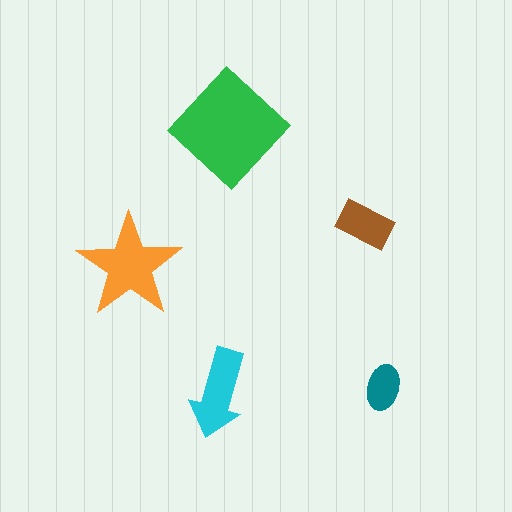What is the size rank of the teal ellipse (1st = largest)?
5th.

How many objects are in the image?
There are 5 objects in the image.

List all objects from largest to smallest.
The green diamond, the orange star, the cyan arrow, the brown rectangle, the teal ellipse.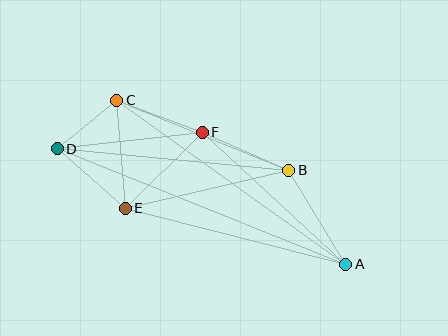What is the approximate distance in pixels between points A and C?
The distance between A and C is approximately 282 pixels.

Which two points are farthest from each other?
Points A and D are farthest from each other.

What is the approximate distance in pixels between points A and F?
The distance between A and F is approximately 195 pixels.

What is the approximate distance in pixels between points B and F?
The distance between B and F is approximately 95 pixels.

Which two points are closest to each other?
Points C and D are closest to each other.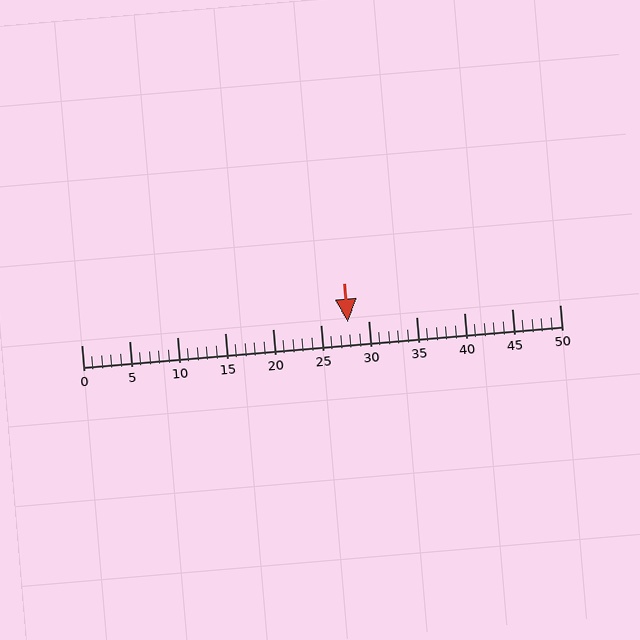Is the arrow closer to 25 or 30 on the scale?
The arrow is closer to 30.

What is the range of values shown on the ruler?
The ruler shows values from 0 to 50.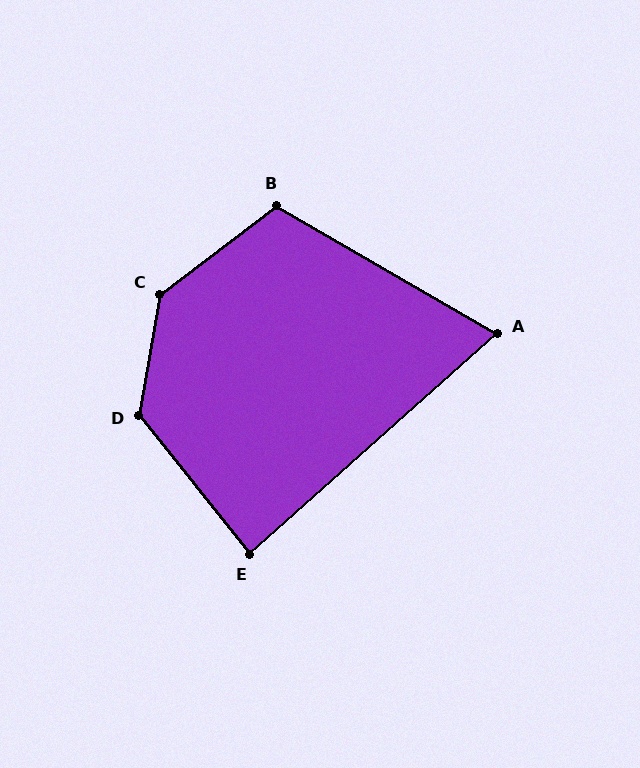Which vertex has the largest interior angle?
C, at approximately 137 degrees.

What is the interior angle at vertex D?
Approximately 132 degrees (obtuse).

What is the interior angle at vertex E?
Approximately 87 degrees (approximately right).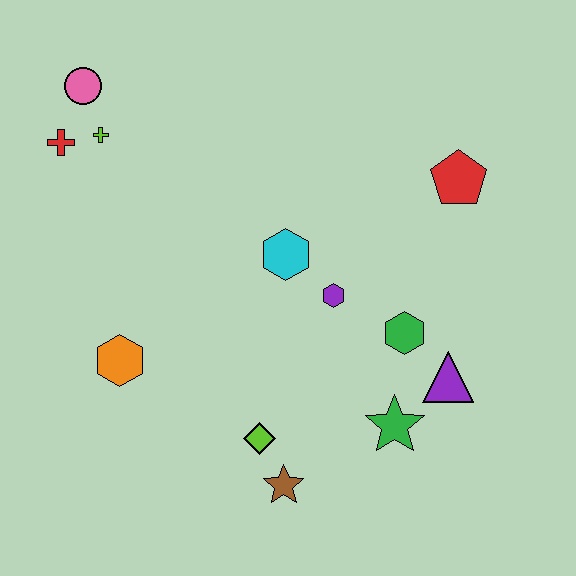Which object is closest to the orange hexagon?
The lime diamond is closest to the orange hexagon.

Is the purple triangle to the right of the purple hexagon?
Yes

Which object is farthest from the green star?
The pink circle is farthest from the green star.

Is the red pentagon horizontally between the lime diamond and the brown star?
No